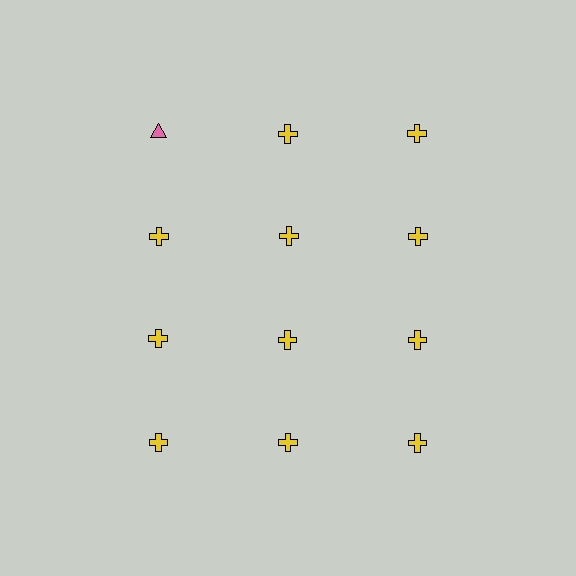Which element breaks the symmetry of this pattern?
The pink triangle in the top row, leftmost column breaks the symmetry. All other shapes are yellow crosses.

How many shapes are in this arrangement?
There are 12 shapes arranged in a grid pattern.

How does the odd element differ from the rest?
It differs in both color (pink instead of yellow) and shape (triangle instead of cross).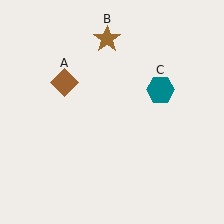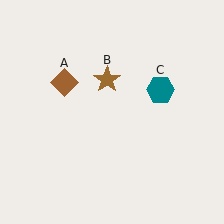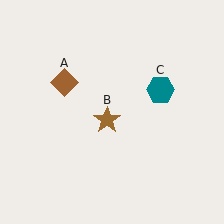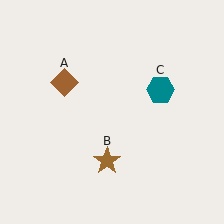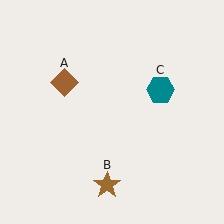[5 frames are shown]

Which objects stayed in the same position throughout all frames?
Brown diamond (object A) and teal hexagon (object C) remained stationary.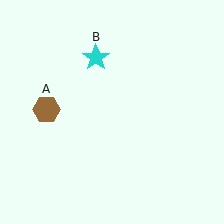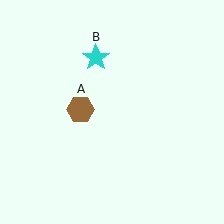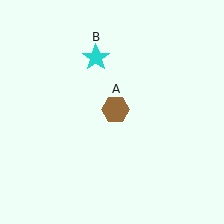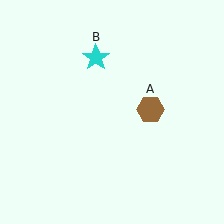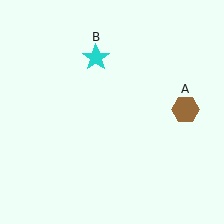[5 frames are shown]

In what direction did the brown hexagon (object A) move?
The brown hexagon (object A) moved right.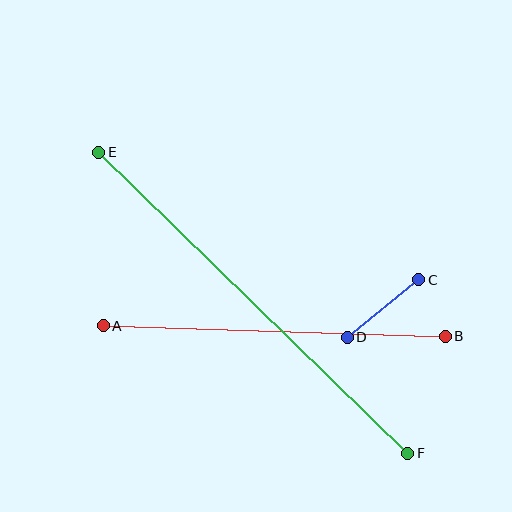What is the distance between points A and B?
The distance is approximately 342 pixels.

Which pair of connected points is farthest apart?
Points E and F are farthest apart.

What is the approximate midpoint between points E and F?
The midpoint is at approximately (253, 303) pixels.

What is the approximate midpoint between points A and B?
The midpoint is at approximately (274, 331) pixels.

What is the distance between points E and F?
The distance is approximately 432 pixels.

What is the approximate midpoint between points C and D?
The midpoint is at approximately (383, 309) pixels.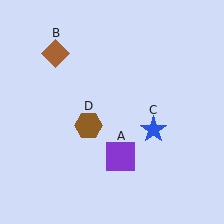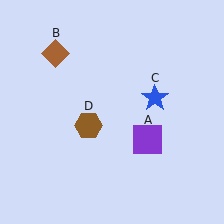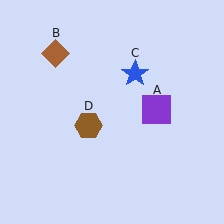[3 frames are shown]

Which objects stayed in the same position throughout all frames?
Brown diamond (object B) and brown hexagon (object D) remained stationary.